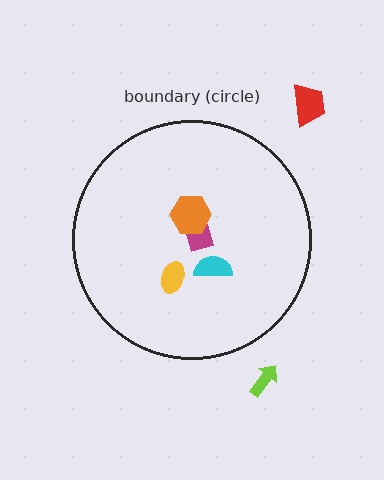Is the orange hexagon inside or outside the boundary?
Inside.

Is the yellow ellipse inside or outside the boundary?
Inside.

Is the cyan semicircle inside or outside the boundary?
Inside.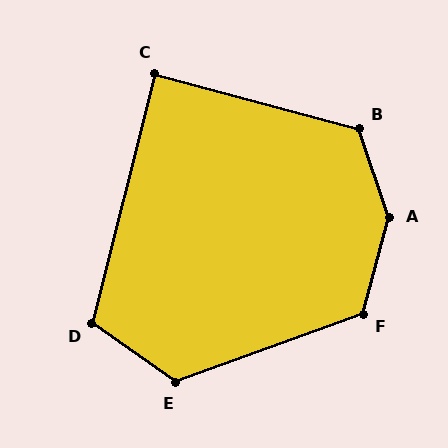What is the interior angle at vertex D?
Approximately 111 degrees (obtuse).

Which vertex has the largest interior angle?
A, at approximately 146 degrees.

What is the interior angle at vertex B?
Approximately 124 degrees (obtuse).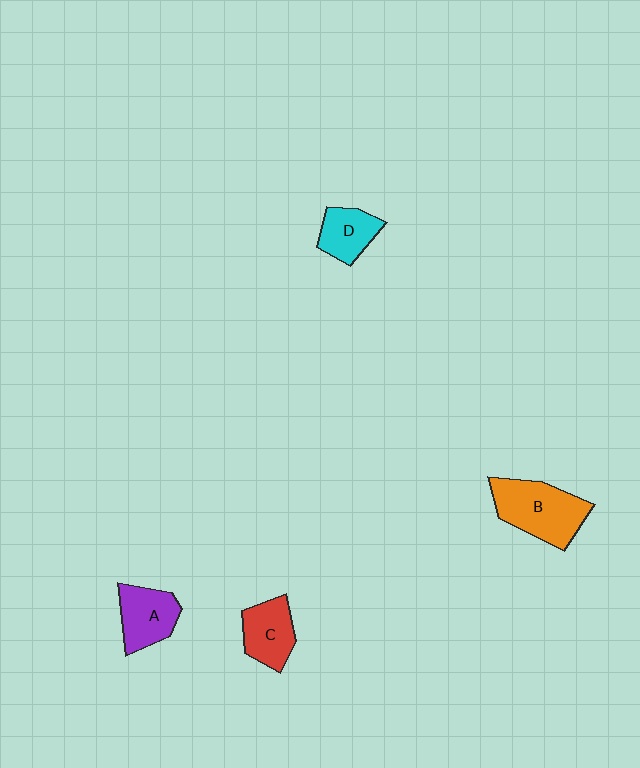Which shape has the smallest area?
Shape D (cyan).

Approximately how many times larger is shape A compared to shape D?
Approximately 1.2 times.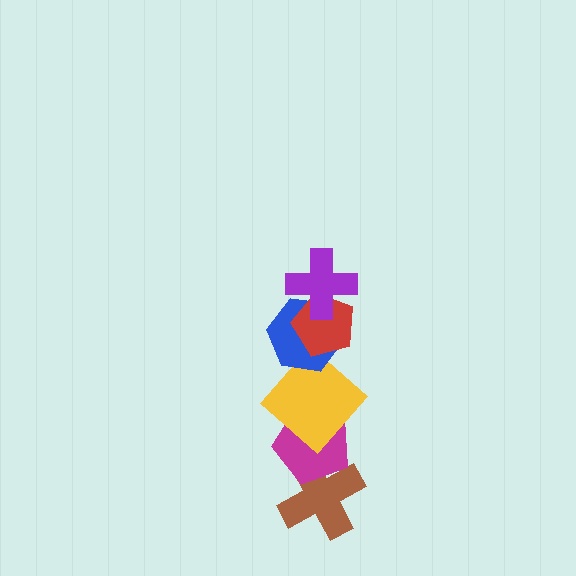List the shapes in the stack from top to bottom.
From top to bottom: the purple cross, the red pentagon, the blue hexagon, the yellow diamond, the magenta pentagon, the brown cross.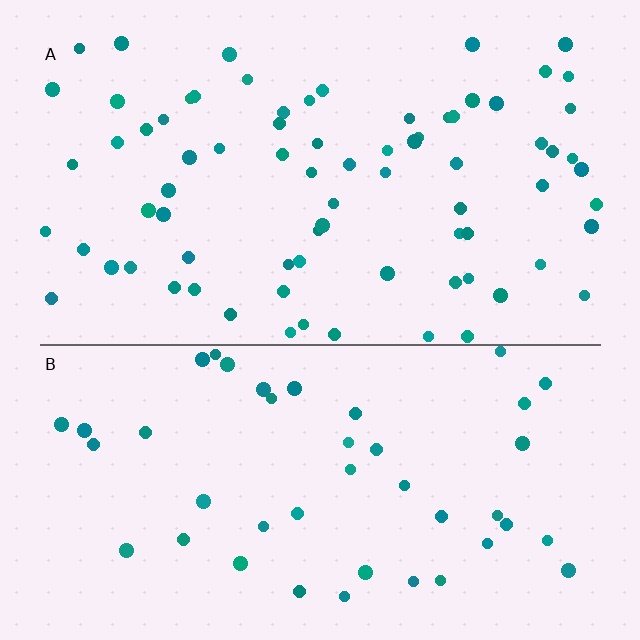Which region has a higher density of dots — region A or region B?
A (the top).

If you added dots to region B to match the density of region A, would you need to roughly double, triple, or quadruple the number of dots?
Approximately double.